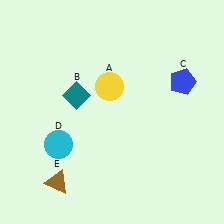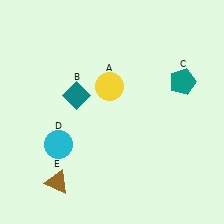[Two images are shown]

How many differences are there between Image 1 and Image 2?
There is 1 difference between the two images.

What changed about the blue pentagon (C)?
In Image 1, C is blue. In Image 2, it changed to teal.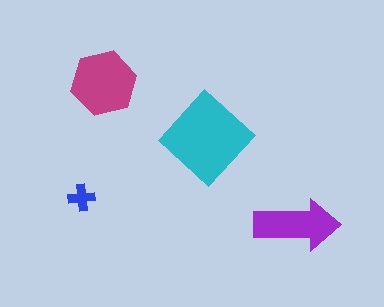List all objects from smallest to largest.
The blue cross, the purple arrow, the magenta hexagon, the cyan diamond.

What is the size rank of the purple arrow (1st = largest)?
3rd.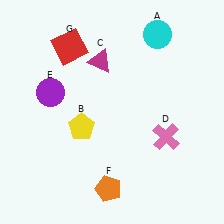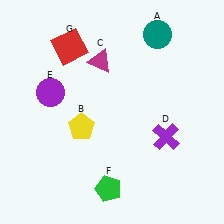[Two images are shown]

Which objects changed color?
A changed from cyan to teal. D changed from pink to purple. F changed from orange to green.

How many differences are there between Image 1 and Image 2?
There are 3 differences between the two images.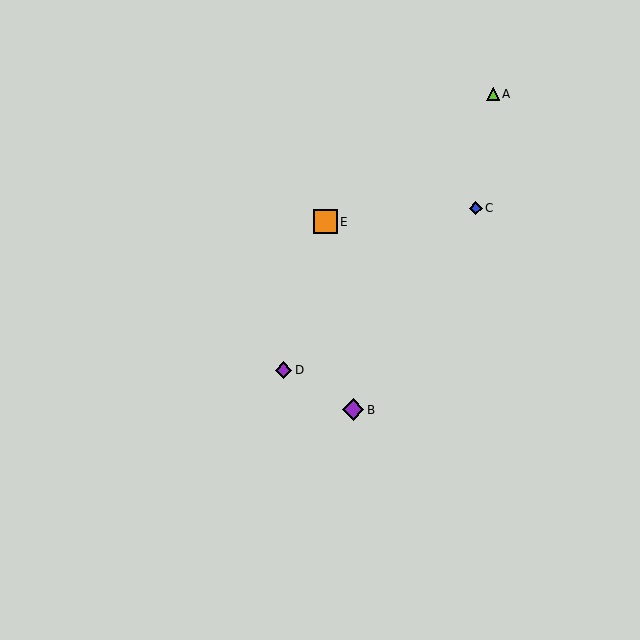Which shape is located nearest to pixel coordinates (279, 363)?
The purple diamond (labeled D) at (283, 370) is nearest to that location.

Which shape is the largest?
The orange square (labeled E) is the largest.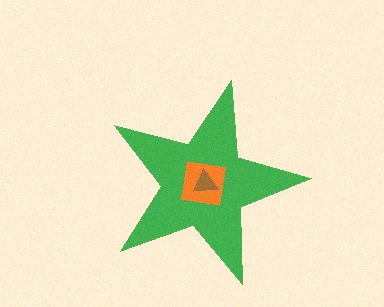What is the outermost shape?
The green star.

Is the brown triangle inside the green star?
Yes.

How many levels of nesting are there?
3.